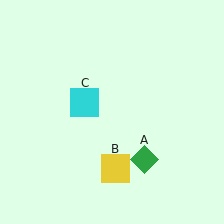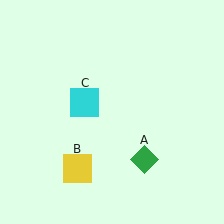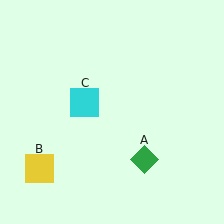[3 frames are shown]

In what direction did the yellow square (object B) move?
The yellow square (object B) moved left.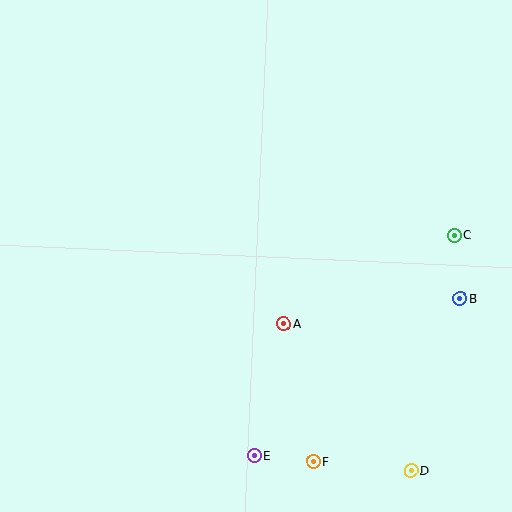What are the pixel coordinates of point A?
Point A is at (284, 324).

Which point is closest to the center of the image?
Point A at (284, 324) is closest to the center.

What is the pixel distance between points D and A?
The distance between D and A is 194 pixels.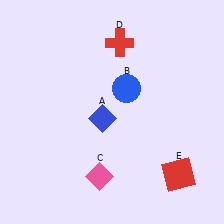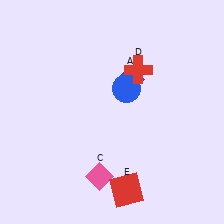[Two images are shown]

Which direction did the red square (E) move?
The red square (E) moved left.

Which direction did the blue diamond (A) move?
The blue diamond (A) moved up.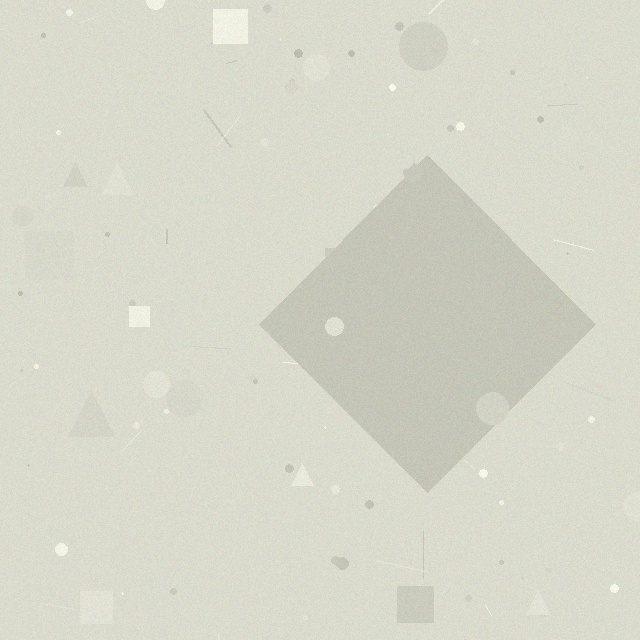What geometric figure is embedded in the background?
A diamond is embedded in the background.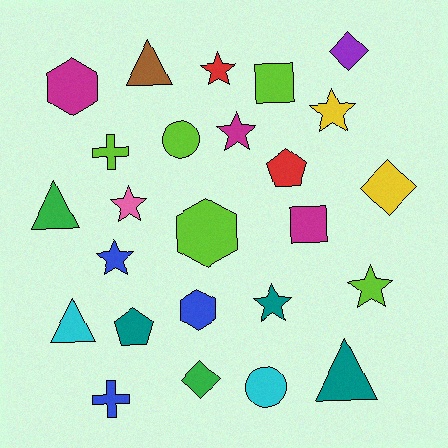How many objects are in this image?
There are 25 objects.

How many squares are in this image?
There are 2 squares.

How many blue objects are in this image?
There are 3 blue objects.